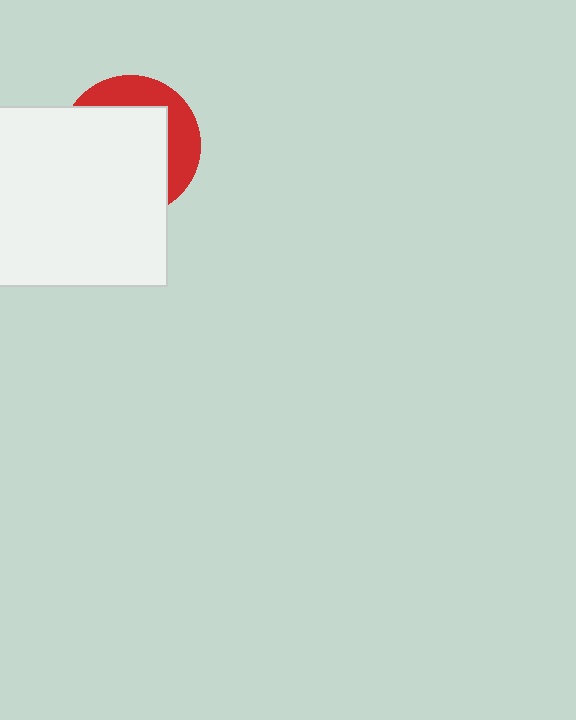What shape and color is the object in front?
The object in front is a white square.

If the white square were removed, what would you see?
You would see the complete red circle.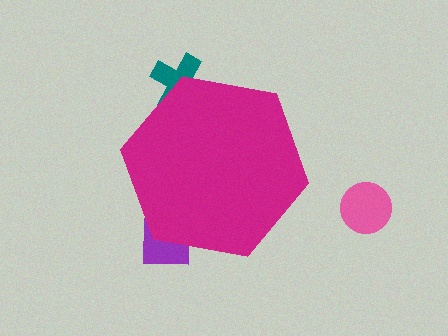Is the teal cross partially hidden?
Yes, the teal cross is partially hidden behind the magenta hexagon.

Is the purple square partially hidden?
Yes, the purple square is partially hidden behind the magenta hexagon.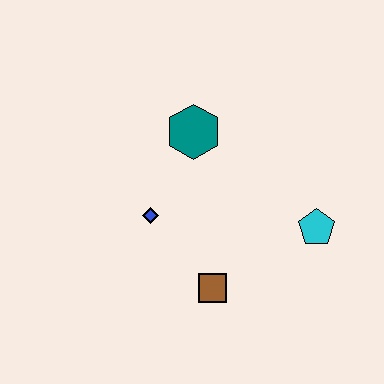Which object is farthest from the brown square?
The teal hexagon is farthest from the brown square.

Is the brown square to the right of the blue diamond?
Yes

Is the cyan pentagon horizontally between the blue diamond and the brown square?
No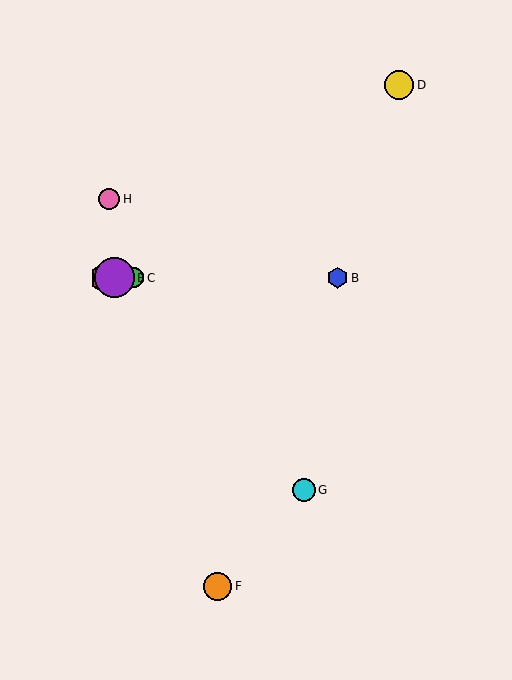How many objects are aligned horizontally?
4 objects (A, B, C, E) are aligned horizontally.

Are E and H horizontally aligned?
No, E is at y≈278 and H is at y≈199.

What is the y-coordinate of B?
Object B is at y≈278.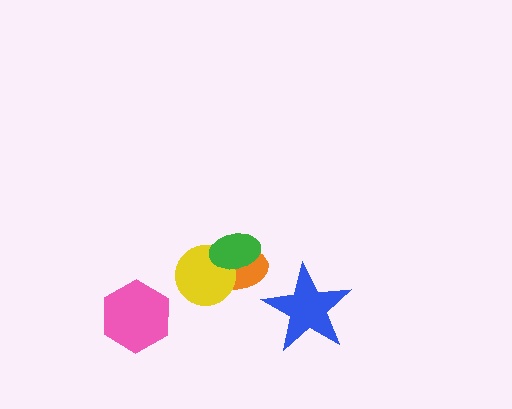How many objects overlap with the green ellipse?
2 objects overlap with the green ellipse.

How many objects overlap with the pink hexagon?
0 objects overlap with the pink hexagon.